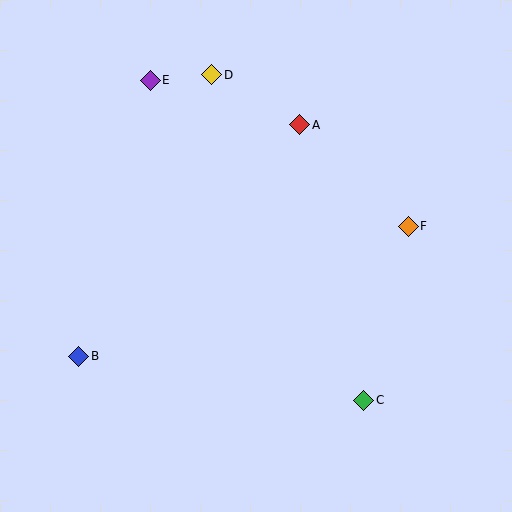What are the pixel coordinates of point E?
Point E is at (150, 80).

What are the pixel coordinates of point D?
Point D is at (212, 75).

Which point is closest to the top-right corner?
Point A is closest to the top-right corner.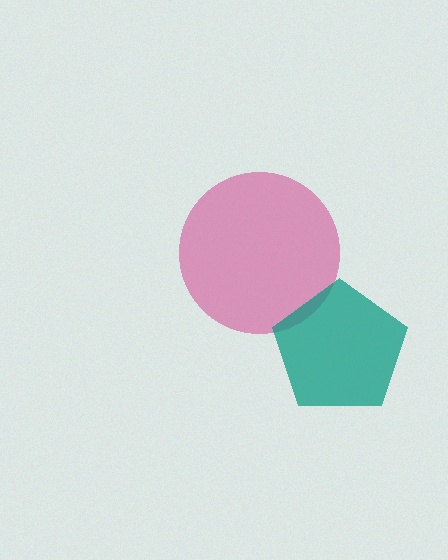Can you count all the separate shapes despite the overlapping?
Yes, there are 2 separate shapes.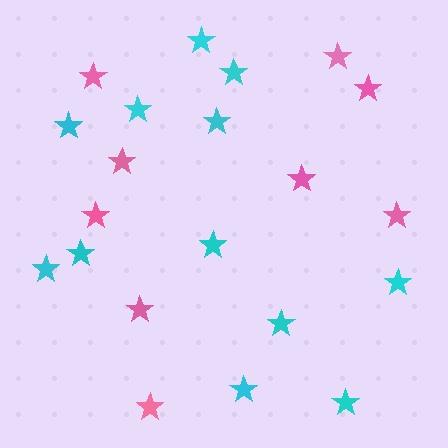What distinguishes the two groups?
There are 2 groups: one group of pink stars (9) and one group of cyan stars (12).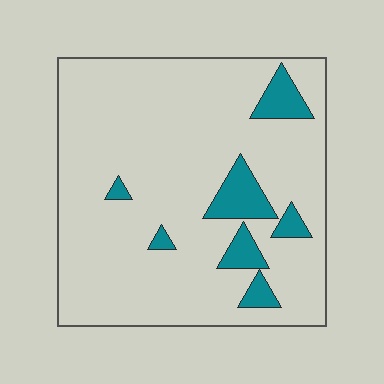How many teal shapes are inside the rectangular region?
7.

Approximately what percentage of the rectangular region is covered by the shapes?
Approximately 10%.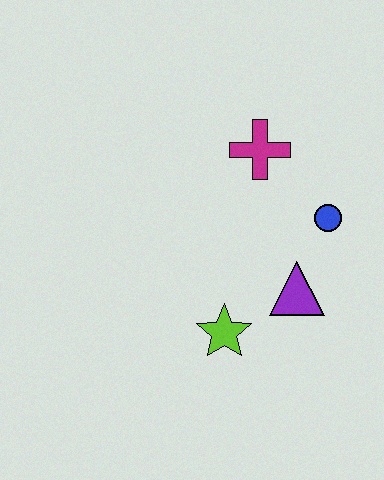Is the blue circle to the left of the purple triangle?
No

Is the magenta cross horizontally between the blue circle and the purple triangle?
No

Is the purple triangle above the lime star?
Yes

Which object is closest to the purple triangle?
The blue circle is closest to the purple triangle.